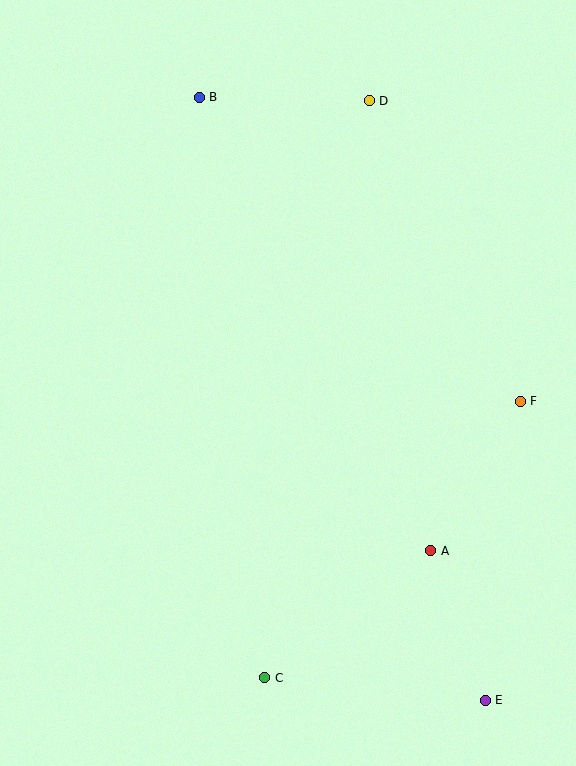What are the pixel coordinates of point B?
Point B is at (199, 97).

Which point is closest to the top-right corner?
Point D is closest to the top-right corner.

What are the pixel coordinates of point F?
Point F is at (520, 401).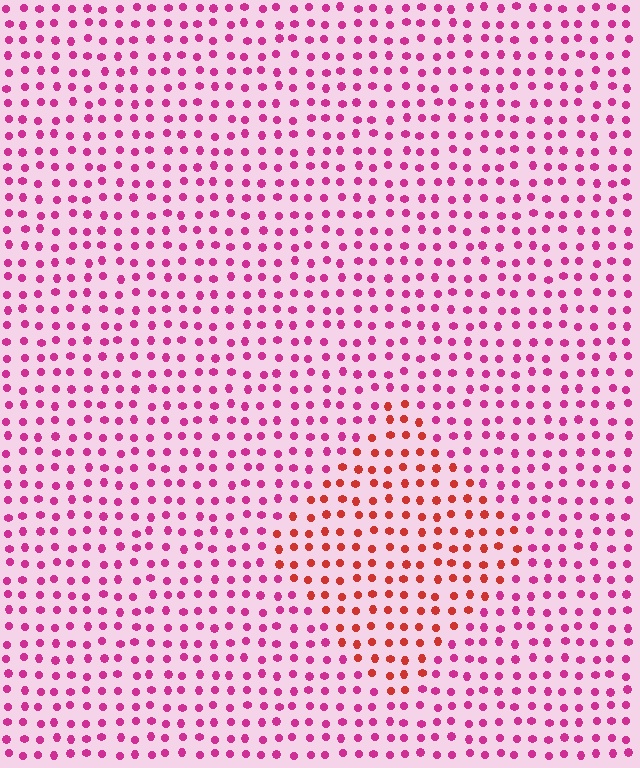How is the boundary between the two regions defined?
The boundary is defined purely by a slight shift in hue (about 40 degrees). Spacing, size, and orientation are identical on both sides.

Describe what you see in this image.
The image is filled with small magenta elements in a uniform arrangement. A diamond-shaped region is visible where the elements are tinted to a slightly different hue, forming a subtle color boundary.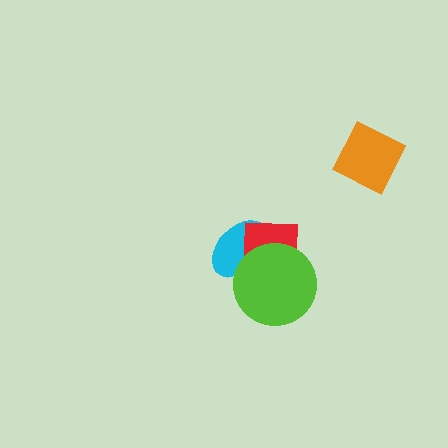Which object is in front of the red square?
The lime circle is in front of the red square.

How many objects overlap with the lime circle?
2 objects overlap with the lime circle.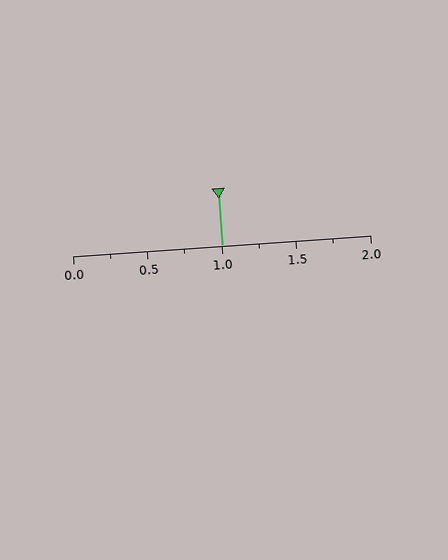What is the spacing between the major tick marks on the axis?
The major ticks are spaced 0.5 apart.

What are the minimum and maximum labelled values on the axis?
The axis runs from 0.0 to 2.0.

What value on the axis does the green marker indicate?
The marker indicates approximately 1.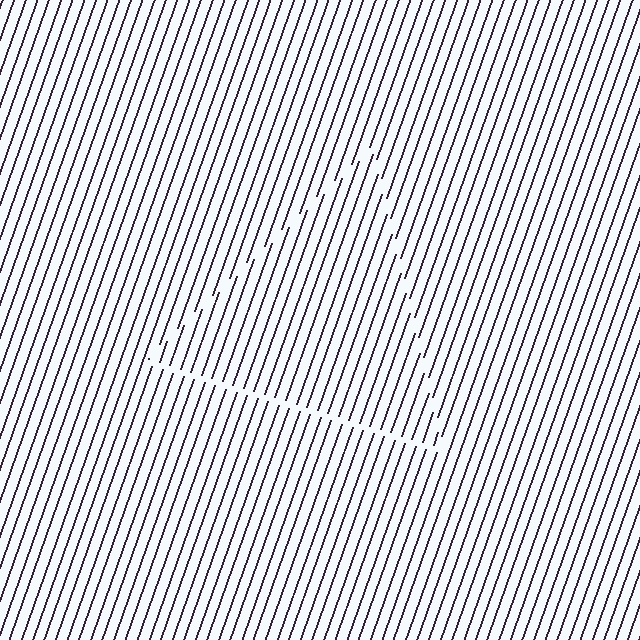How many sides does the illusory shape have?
3 sides — the line-ends trace a triangle.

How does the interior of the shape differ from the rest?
The interior of the shape contains the same grating, shifted by half a period — the contour is defined by the phase discontinuity where line-ends from the inner and outer gratings abut.